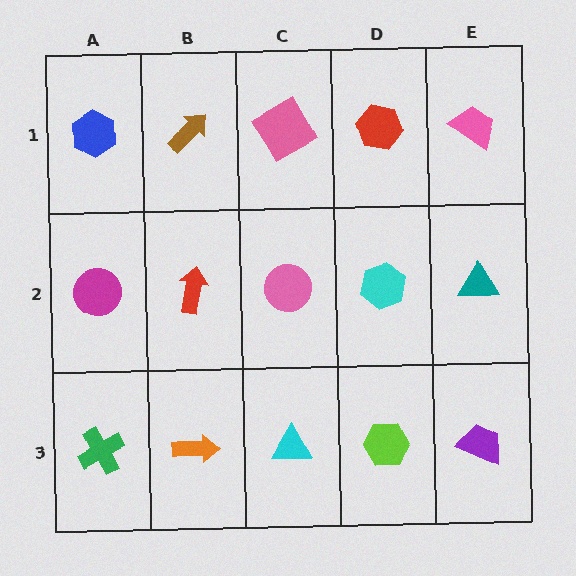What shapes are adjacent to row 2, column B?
A brown arrow (row 1, column B), an orange arrow (row 3, column B), a magenta circle (row 2, column A), a pink circle (row 2, column C).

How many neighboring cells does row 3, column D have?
3.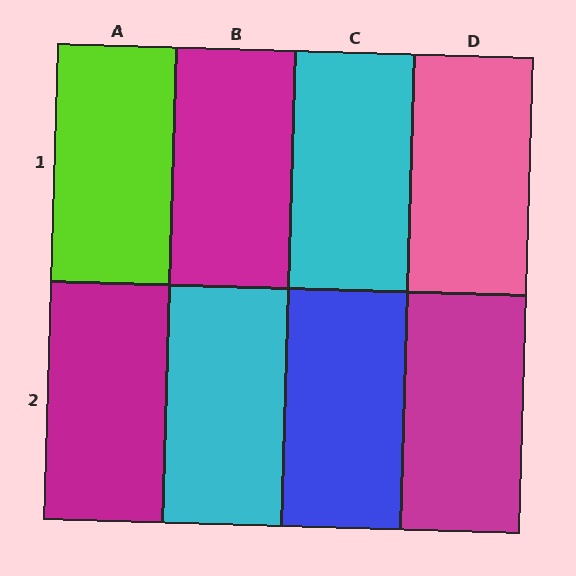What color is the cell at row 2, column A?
Magenta.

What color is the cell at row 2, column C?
Blue.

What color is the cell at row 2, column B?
Cyan.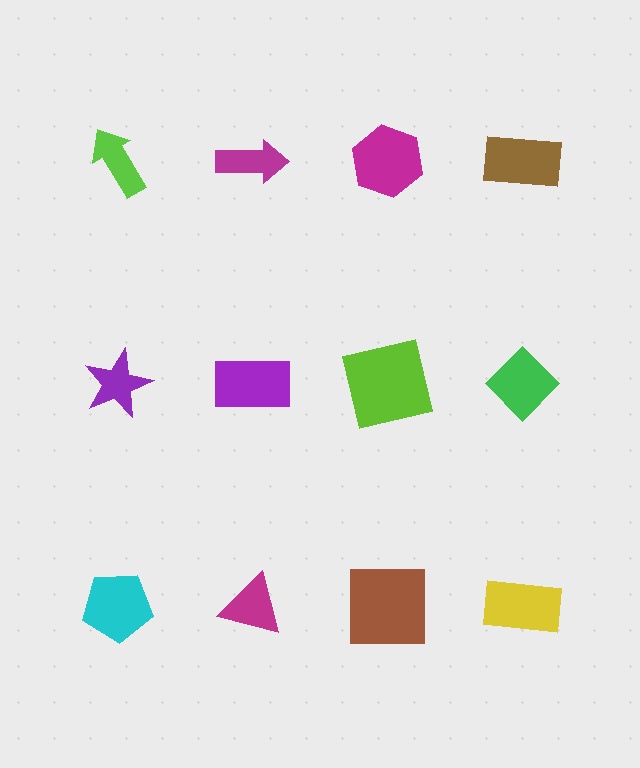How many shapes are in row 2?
4 shapes.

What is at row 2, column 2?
A purple rectangle.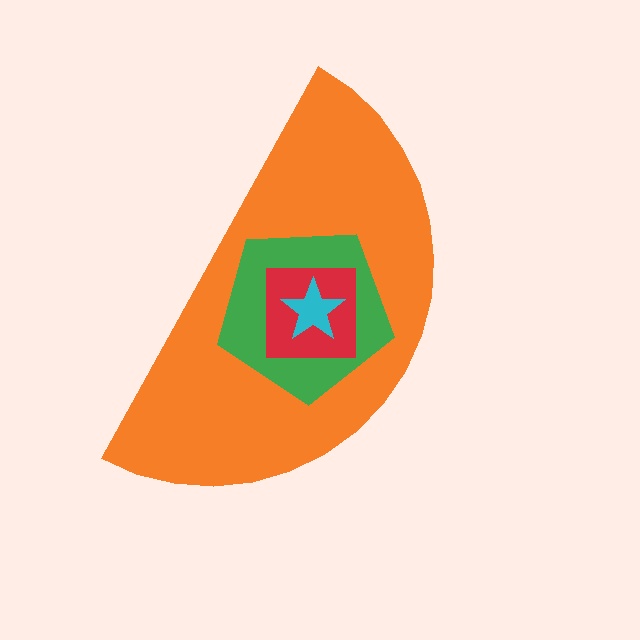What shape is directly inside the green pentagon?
The red square.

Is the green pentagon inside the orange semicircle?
Yes.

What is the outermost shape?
The orange semicircle.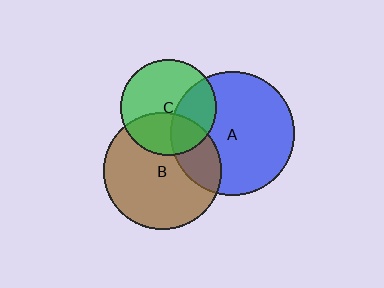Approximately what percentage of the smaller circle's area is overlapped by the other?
Approximately 35%.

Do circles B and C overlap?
Yes.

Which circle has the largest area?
Circle A (blue).